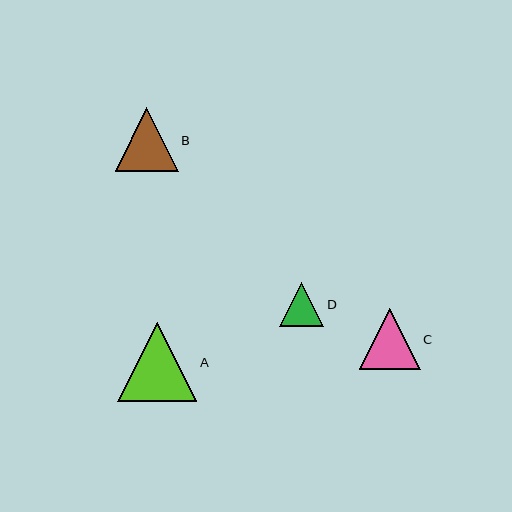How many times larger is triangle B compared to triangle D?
Triangle B is approximately 1.4 times the size of triangle D.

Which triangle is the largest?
Triangle A is the largest with a size of approximately 79 pixels.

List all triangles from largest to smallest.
From largest to smallest: A, B, C, D.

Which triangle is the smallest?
Triangle D is the smallest with a size of approximately 44 pixels.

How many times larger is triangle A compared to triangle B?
Triangle A is approximately 1.2 times the size of triangle B.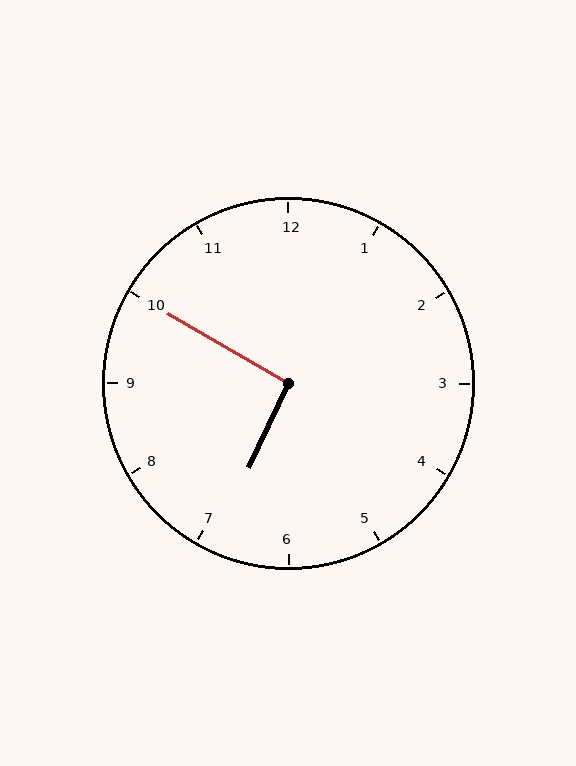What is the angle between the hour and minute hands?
Approximately 95 degrees.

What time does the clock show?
6:50.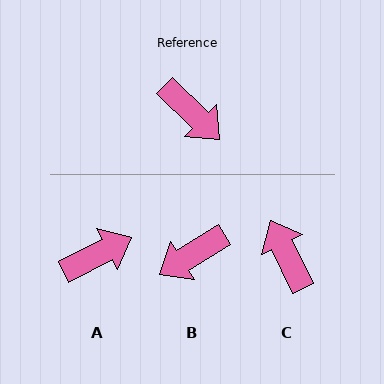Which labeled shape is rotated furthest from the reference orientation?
C, about 160 degrees away.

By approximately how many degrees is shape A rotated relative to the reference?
Approximately 72 degrees counter-clockwise.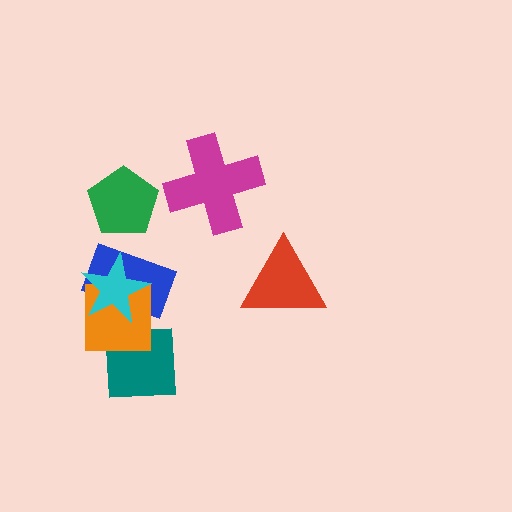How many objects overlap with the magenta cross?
0 objects overlap with the magenta cross.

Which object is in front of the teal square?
The orange square is in front of the teal square.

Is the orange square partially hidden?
Yes, it is partially covered by another shape.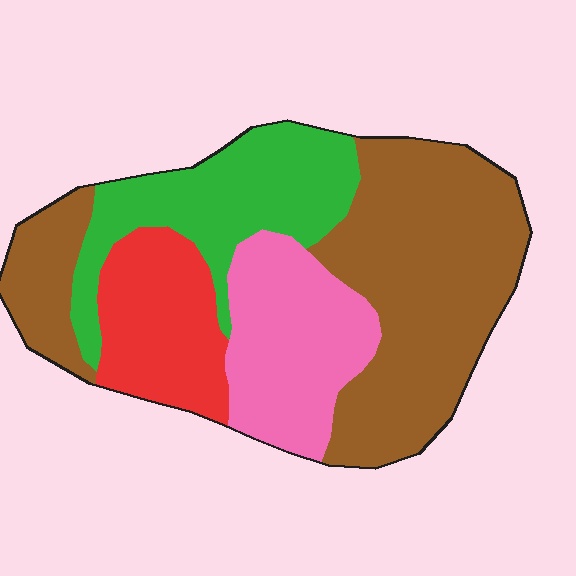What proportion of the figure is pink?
Pink takes up about one fifth (1/5) of the figure.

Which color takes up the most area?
Brown, at roughly 45%.